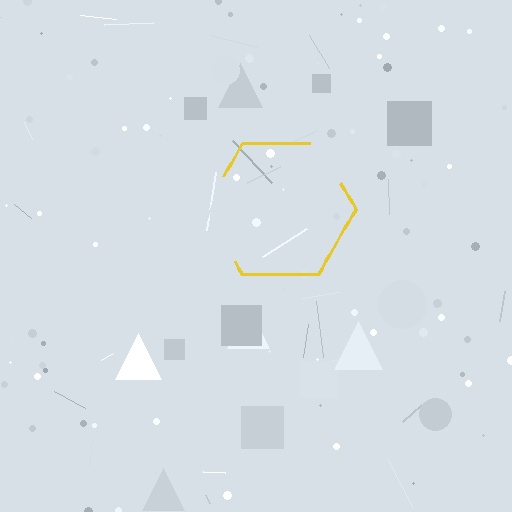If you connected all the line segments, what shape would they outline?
They would outline a hexagon.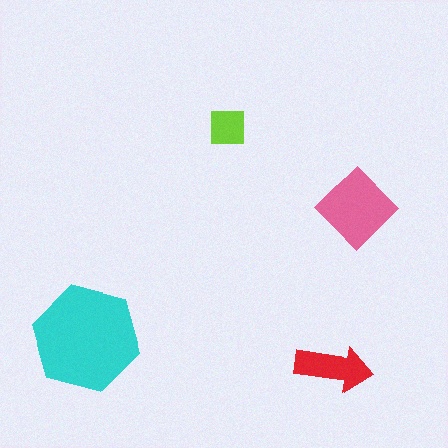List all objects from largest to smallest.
The cyan hexagon, the pink diamond, the red arrow, the lime square.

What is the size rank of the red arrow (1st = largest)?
3rd.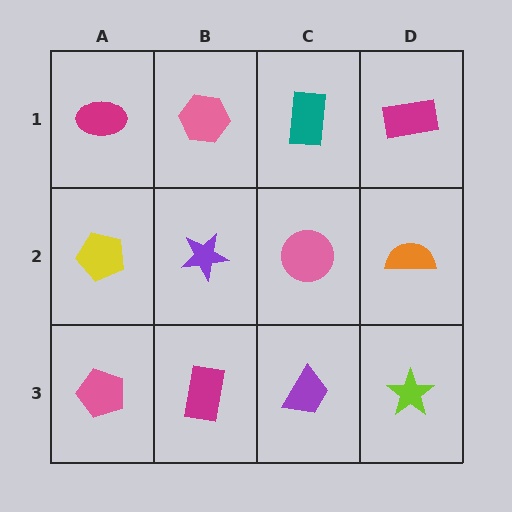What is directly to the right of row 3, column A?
A magenta rectangle.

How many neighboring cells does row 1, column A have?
2.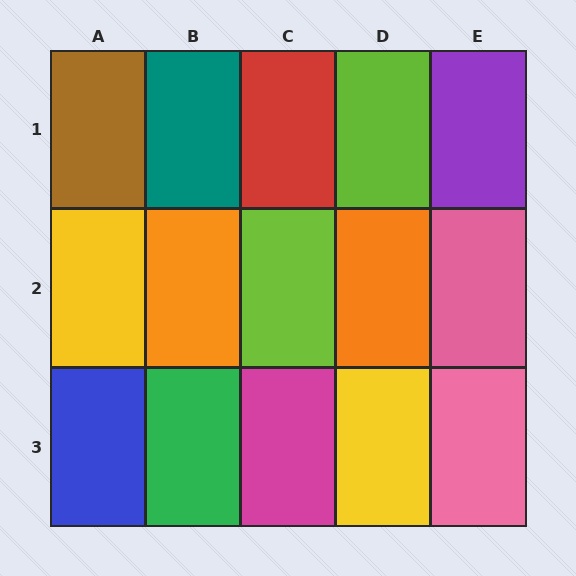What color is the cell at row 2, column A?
Yellow.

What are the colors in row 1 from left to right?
Brown, teal, red, lime, purple.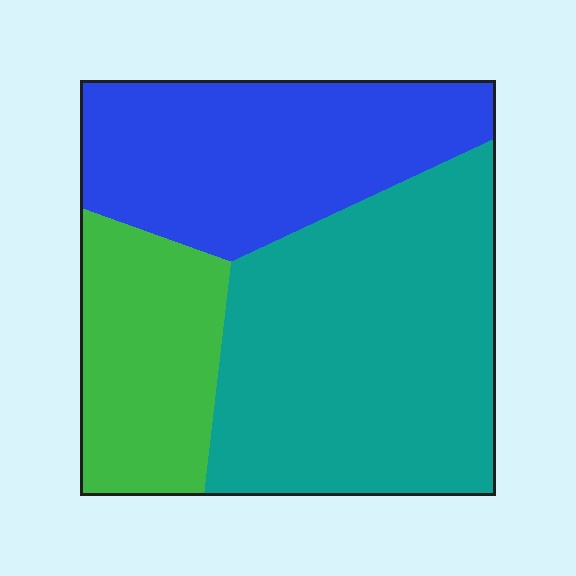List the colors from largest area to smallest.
From largest to smallest: teal, blue, green.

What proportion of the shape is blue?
Blue takes up about one third (1/3) of the shape.